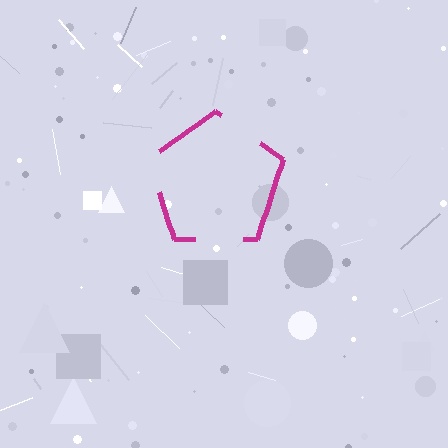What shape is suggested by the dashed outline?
The dashed outline suggests a pentagon.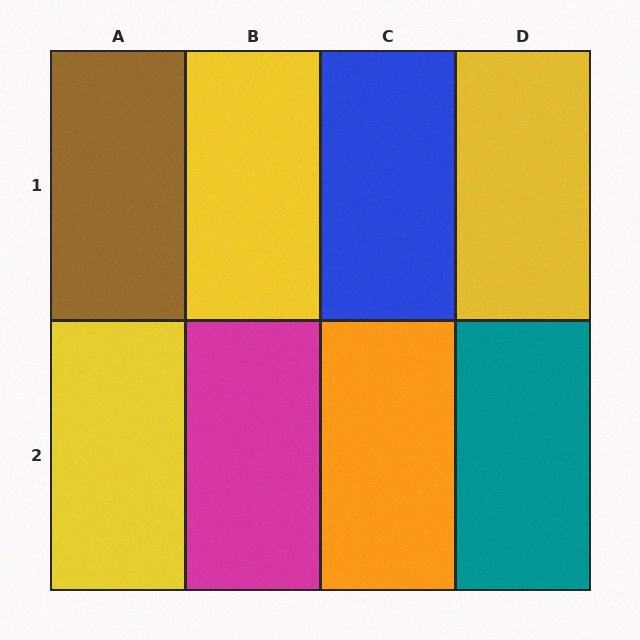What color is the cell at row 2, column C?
Orange.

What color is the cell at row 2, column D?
Teal.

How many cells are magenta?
1 cell is magenta.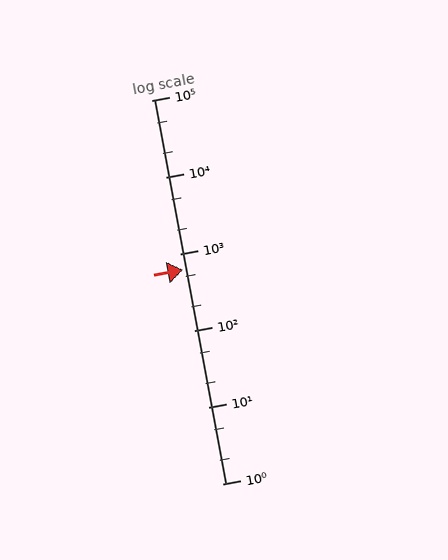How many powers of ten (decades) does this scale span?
The scale spans 5 decades, from 1 to 100000.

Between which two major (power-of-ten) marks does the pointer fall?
The pointer is between 100 and 1000.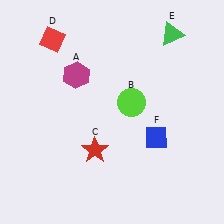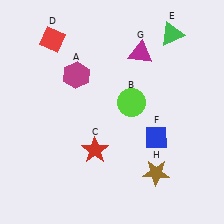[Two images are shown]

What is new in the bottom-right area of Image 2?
A brown star (H) was added in the bottom-right area of Image 2.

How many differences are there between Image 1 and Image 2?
There are 2 differences between the two images.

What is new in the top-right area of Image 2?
A magenta triangle (G) was added in the top-right area of Image 2.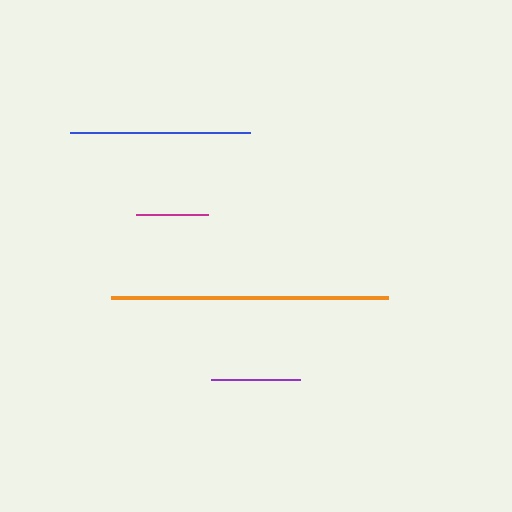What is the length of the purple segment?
The purple segment is approximately 89 pixels long.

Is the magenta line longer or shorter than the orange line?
The orange line is longer than the magenta line.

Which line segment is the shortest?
The magenta line is the shortest at approximately 72 pixels.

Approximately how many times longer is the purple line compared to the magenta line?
The purple line is approximately 1.2 times the length of the magenta line.